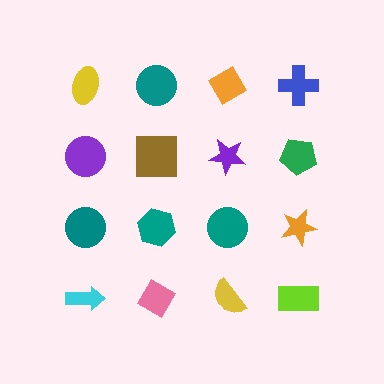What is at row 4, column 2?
A pink diamond.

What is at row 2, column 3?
A purple star.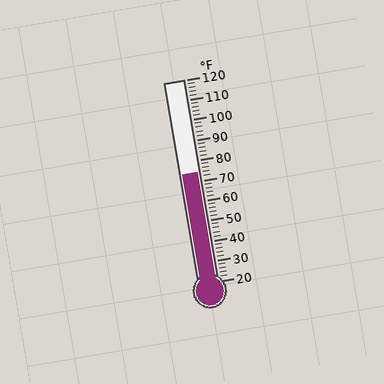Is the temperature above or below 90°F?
The temperature is below 90°F.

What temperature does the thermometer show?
The thermometer shows approximately 74°F.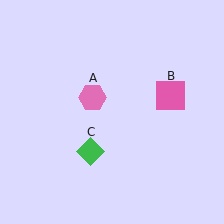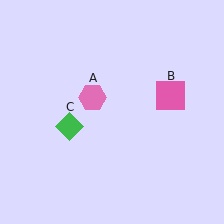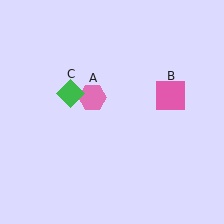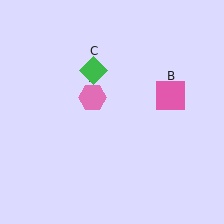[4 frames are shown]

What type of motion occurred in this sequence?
The green diamond (object C) rotated clockwise around the center of the scene.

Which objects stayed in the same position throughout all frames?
Pink hexagon (object A) and pink square (object B) remained stationary.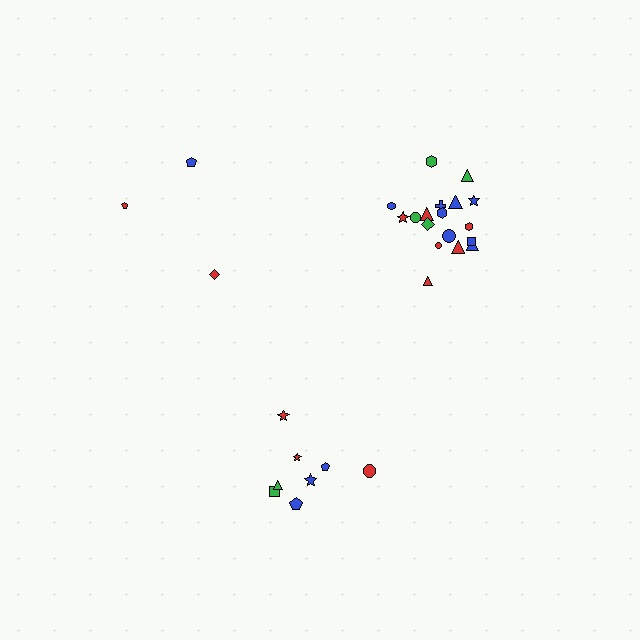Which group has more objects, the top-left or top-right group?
The top-right group.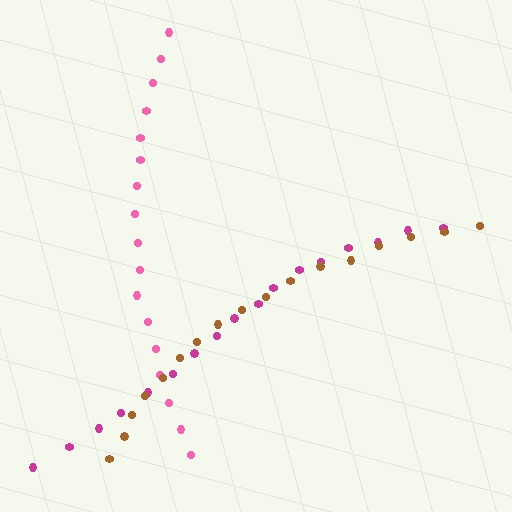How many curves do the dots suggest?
There are 3 distinct paths.